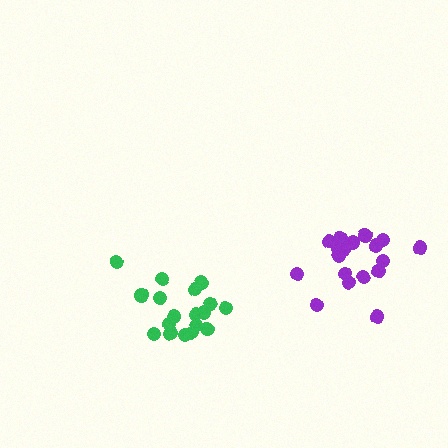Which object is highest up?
The purple cluster is topmost.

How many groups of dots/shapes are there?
There are 2 groups.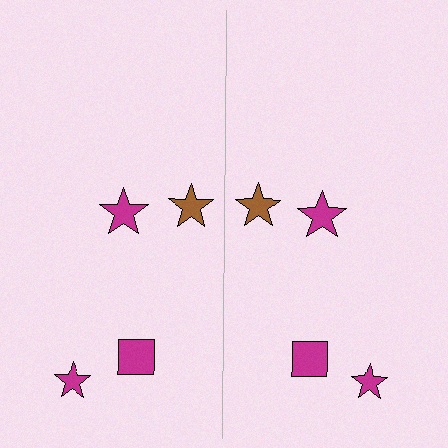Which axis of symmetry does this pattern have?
The pattern has a vertical axis of symmetry running through the center of the image.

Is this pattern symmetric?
Yes, this pattern has bilateral (reflection) symmetry.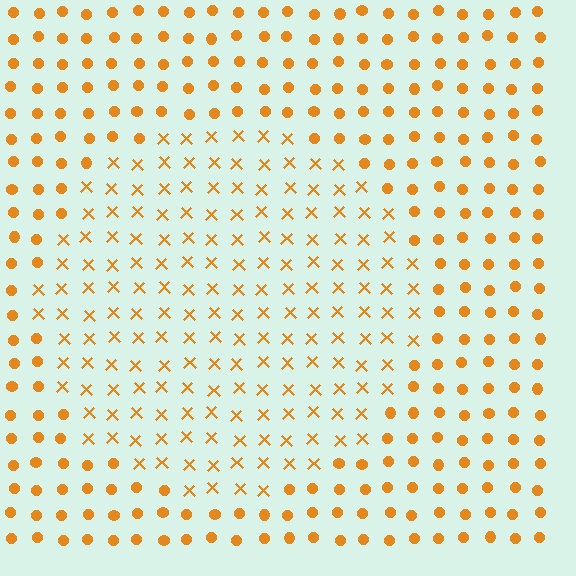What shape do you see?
I see a circle.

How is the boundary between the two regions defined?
The boundary is defined by a change in element shape: X marks inside vs. circles outside. All elements share the same color and spacing.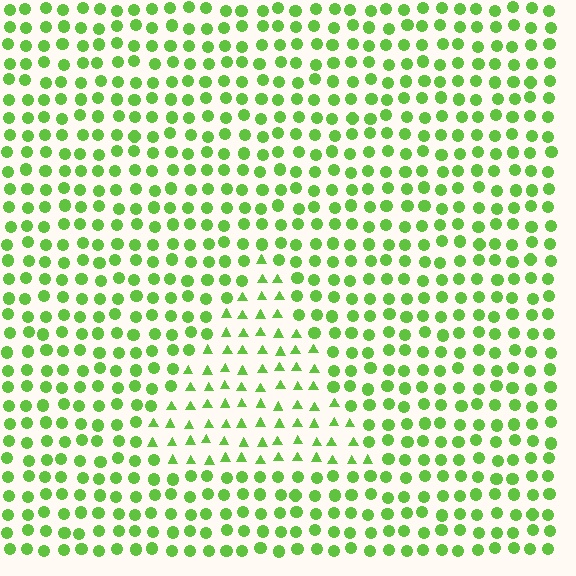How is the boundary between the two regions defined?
The boundary is defined by a change in element shape: triangles inside vs. circles outside. All elements share the same color and spacing.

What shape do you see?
I see a triangle.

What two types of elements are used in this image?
The image uses triangles inside the triangle region and circles outside it.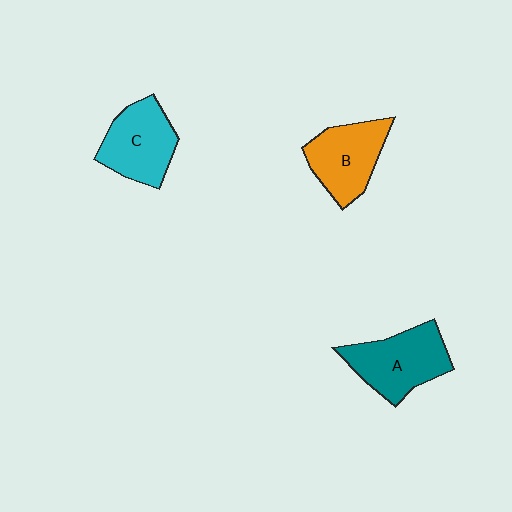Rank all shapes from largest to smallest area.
From largest to smallest: A (teal), C (cyan), B (orange).